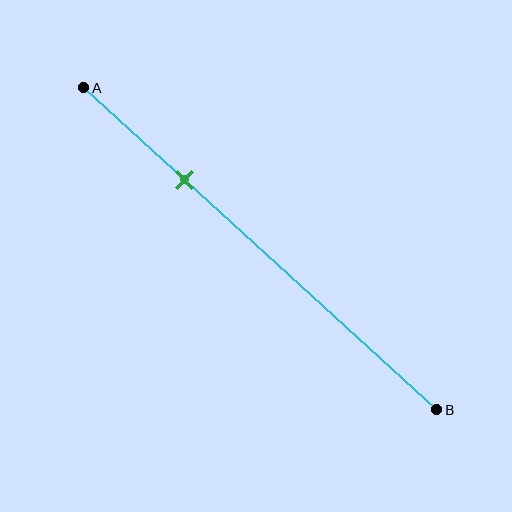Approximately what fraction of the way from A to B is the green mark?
The green mark is approximately 30% of the way from A to B.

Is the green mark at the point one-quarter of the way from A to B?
No, the mark is at about 30% from A, not at the 25% one-quarter point.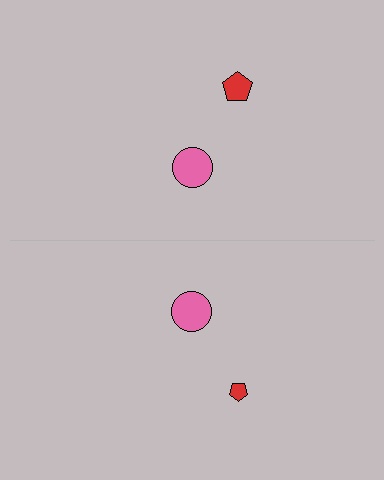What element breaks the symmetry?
The red pentagon on the bottom side has a different size than its mirror counterpart.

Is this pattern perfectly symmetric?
No, the pattern is not perfectly symmetric. The red pentagon on the bottom side has a different size than its mirror counterpart.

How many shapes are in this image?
There are 4 shapes in this image.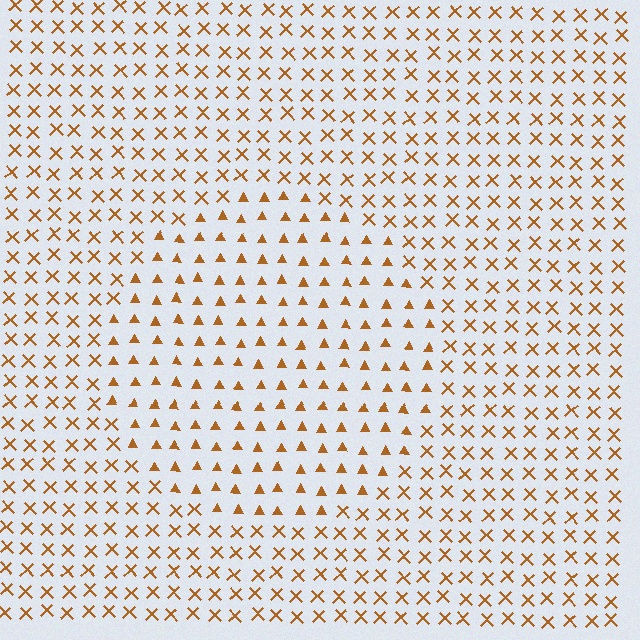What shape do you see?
I see a circle.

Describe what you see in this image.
The image is filled with small brown elements arranged in a uniform grid. A circle-shaped region contains triangles, while the surrounding area contains X marks. The boundary is defined purely by the change in element shape.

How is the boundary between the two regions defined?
The boundary is defined by a change in element shape: triangles inside vs. X marks outside. All elements share the same color and spacing.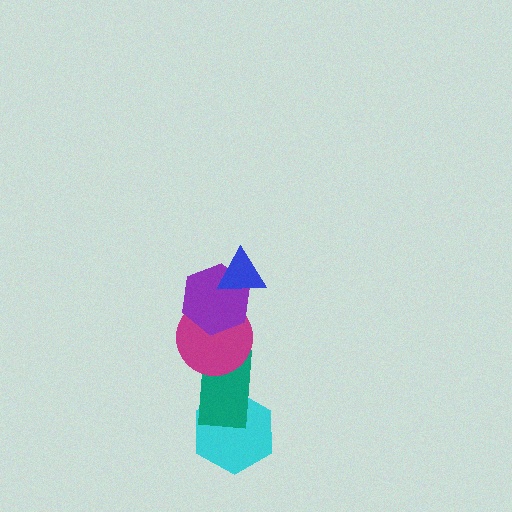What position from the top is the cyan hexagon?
The cyan hexagon is 5th from the top.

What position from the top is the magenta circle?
The magenta circle is 3rd from the top.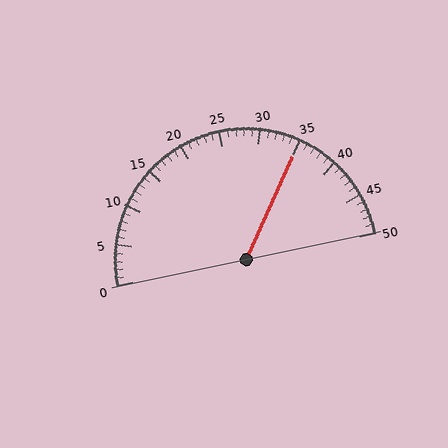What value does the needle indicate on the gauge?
The needle indicates approximately 35.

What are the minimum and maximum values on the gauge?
The gauge ranges from 0 to 50.